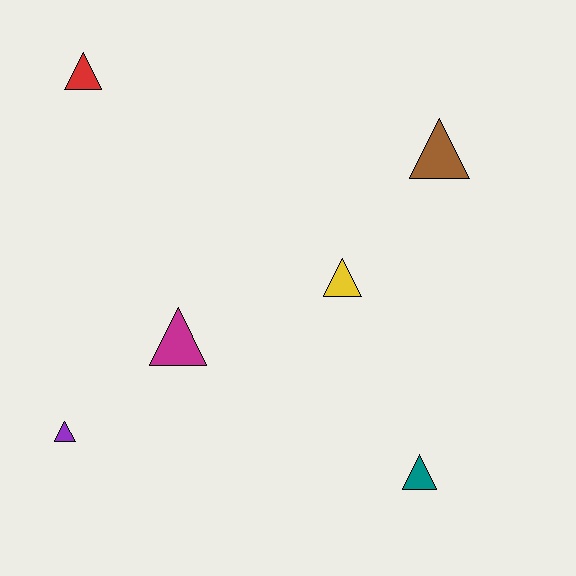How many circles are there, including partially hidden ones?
There are no circles.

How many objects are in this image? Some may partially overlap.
There are 6 objects.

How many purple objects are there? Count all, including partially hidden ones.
There is 1 purple object.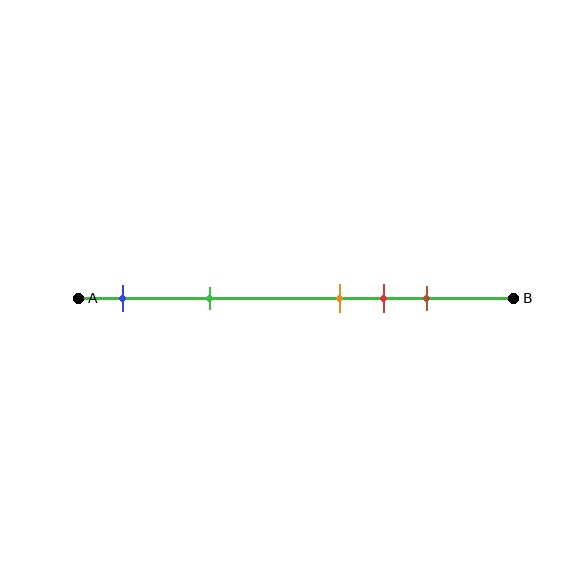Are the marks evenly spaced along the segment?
No, the marks are not evenly spaced.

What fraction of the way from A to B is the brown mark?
The brown mark is approximately 80% (0.8) of the way from A to B.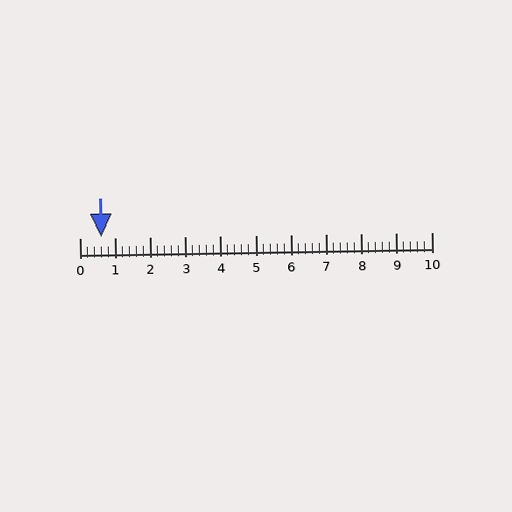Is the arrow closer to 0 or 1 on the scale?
The arrow is closer to 1.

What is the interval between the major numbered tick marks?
The major tick marks are spaced 1 units apart.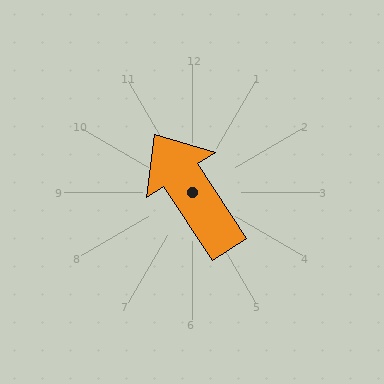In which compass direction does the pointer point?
Northwest.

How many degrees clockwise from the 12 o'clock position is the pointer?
Approximately 327 degrees.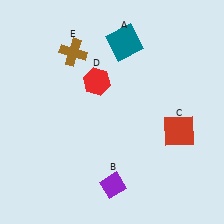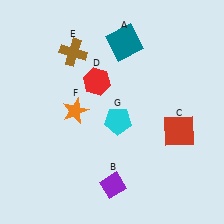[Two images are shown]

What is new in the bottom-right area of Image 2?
A cyan pentagon (G) was added in the bottom-right area of Image 2.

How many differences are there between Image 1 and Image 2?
There are 2 differences between the two images.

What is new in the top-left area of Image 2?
An orange star (F) was added in the top-left area of Image 2.